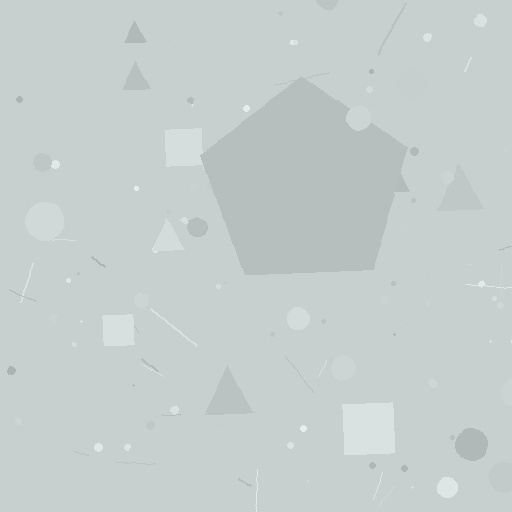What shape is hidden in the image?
A pentagon is hidden in the image.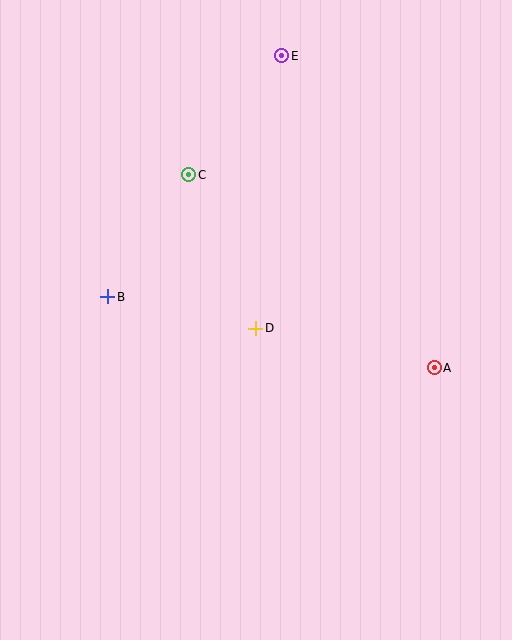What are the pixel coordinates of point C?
Point C is at (189, 175).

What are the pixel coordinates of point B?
Point B is at (108, 297).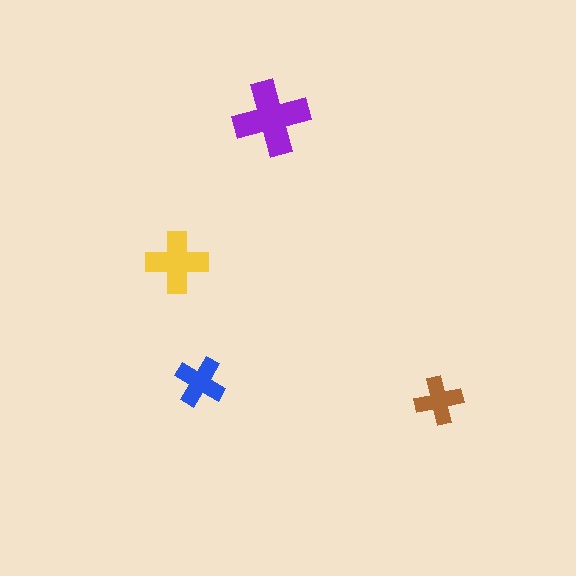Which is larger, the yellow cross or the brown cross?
The yellow one.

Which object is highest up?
The purple cross is topmost.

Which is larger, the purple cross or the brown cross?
The purple one.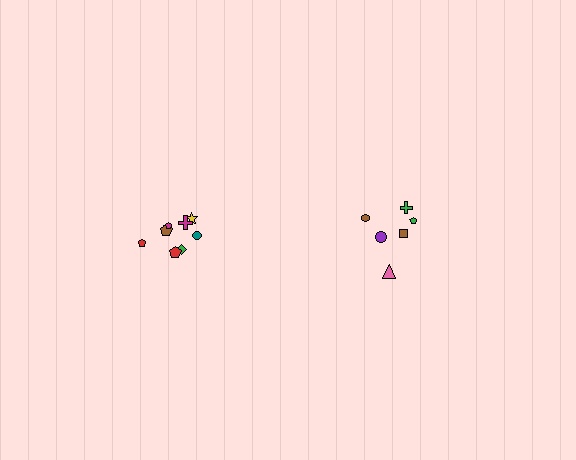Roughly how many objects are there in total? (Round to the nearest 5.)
Roughly 15 objects in total.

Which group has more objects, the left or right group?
The left group.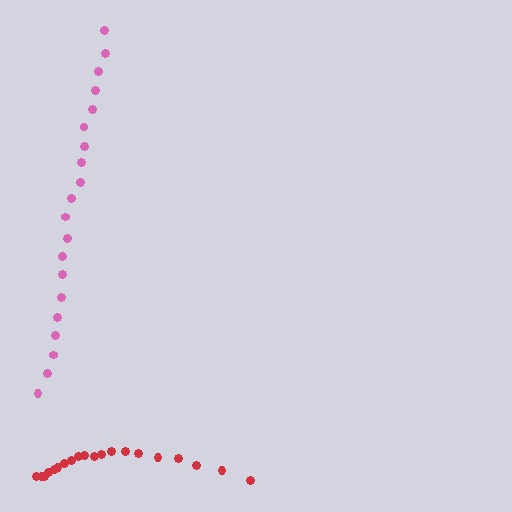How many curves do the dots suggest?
There are 2 distinct paths.